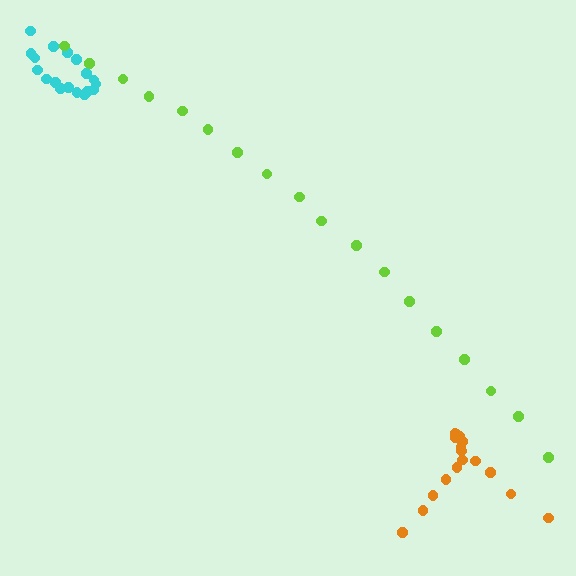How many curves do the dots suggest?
There are 3 distinct paths.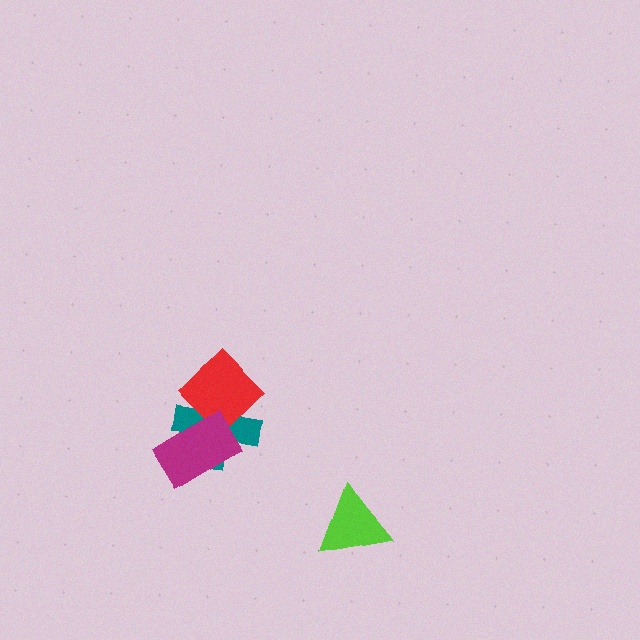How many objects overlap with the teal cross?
2 objects overlap with the teal cross.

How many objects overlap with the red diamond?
2 objects overlap with the red diamond.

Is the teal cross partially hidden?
Yes, it is partially covered by another shape.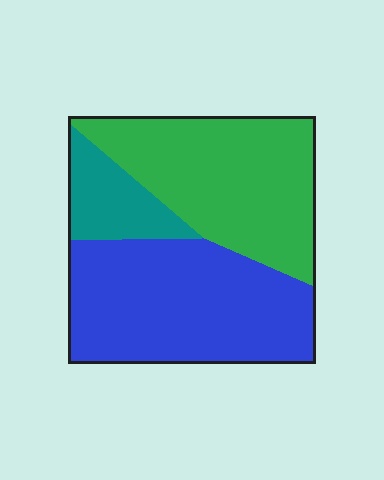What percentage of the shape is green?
Green covers 41% of the shape.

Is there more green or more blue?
Blue.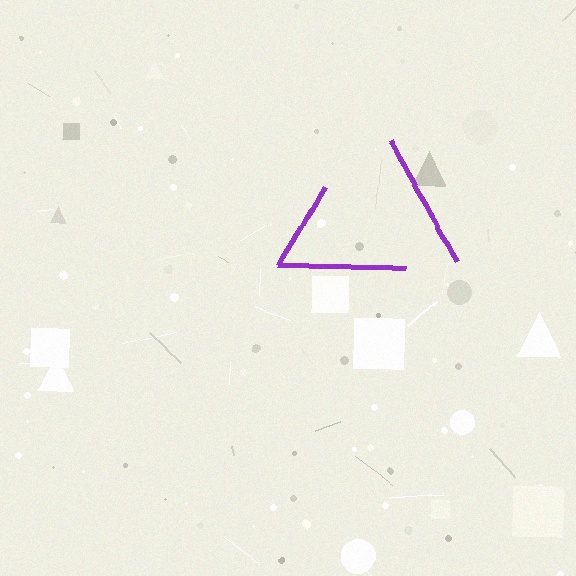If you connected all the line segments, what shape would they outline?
They would outline a triangle.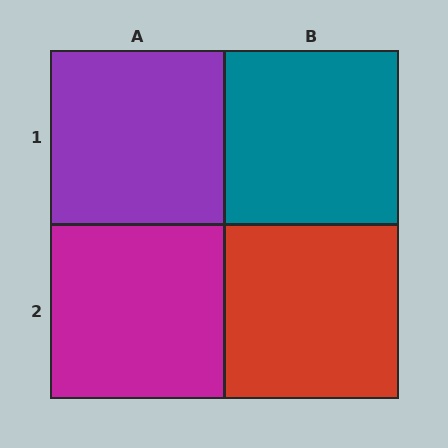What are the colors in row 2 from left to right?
Magenta, red.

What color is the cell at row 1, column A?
Purple.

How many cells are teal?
1 cell is teal.